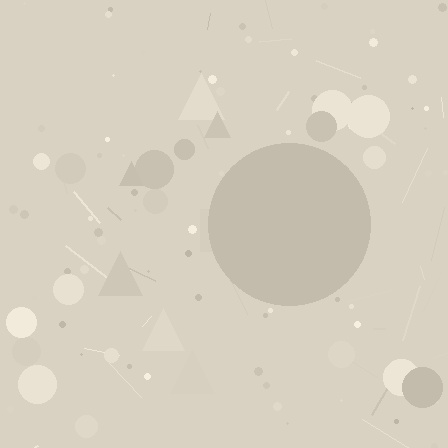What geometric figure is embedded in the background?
A circle is embedded in the background.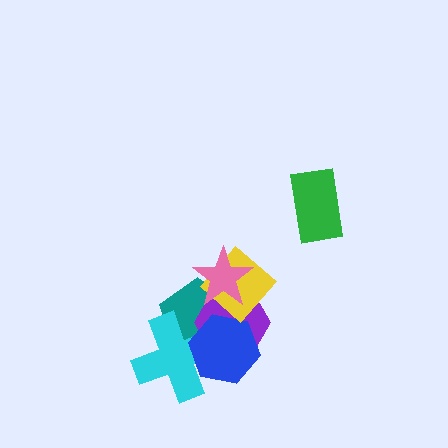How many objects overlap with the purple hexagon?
5 objects overlap with the purple hexagon.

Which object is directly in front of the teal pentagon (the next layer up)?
The cyan cross is directly in front of the teal pentagon.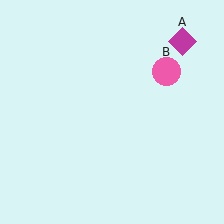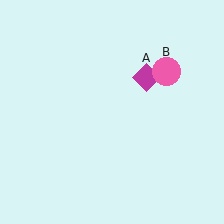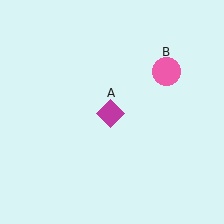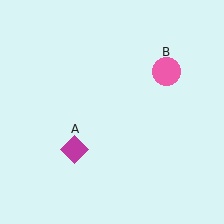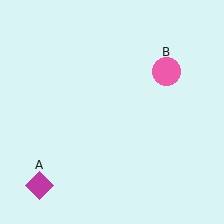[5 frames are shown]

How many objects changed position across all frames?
1 object changed position: magenta diamond (object A).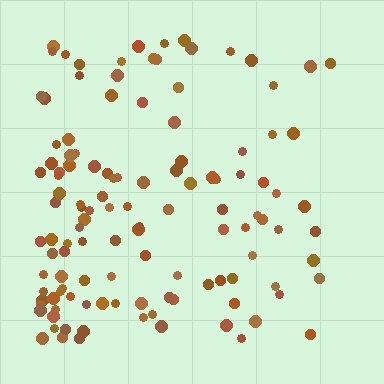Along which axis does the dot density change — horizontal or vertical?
Horizontal.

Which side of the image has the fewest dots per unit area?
The right.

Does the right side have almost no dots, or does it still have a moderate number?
Still a moderate number, just noticeably fewer than the left.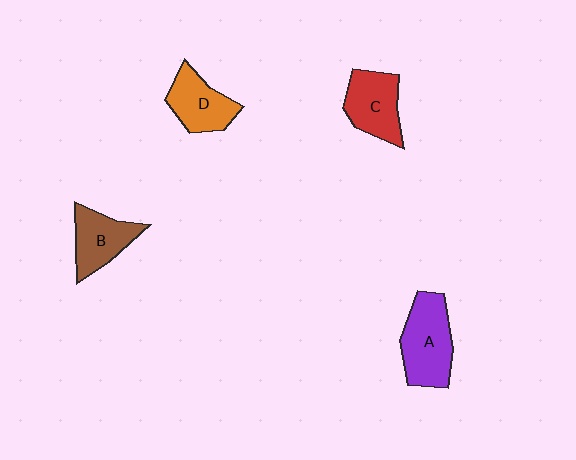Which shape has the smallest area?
Shape B (brown).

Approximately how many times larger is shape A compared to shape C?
Approximately 1.2 times.